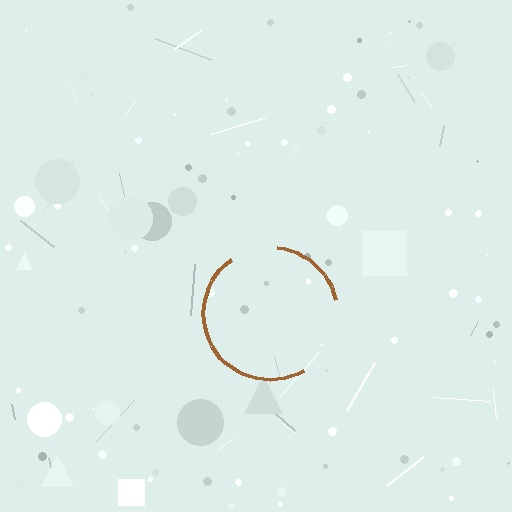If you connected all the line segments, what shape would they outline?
They would outline a circle.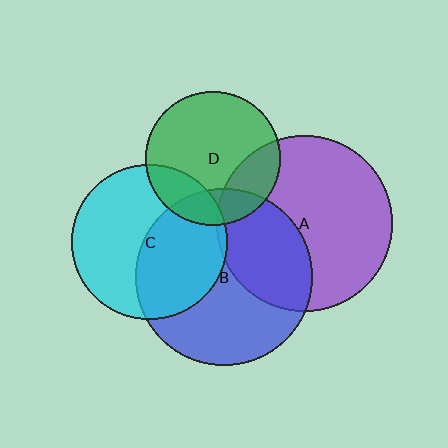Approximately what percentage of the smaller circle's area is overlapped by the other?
Approximately 35%.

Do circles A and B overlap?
Yes.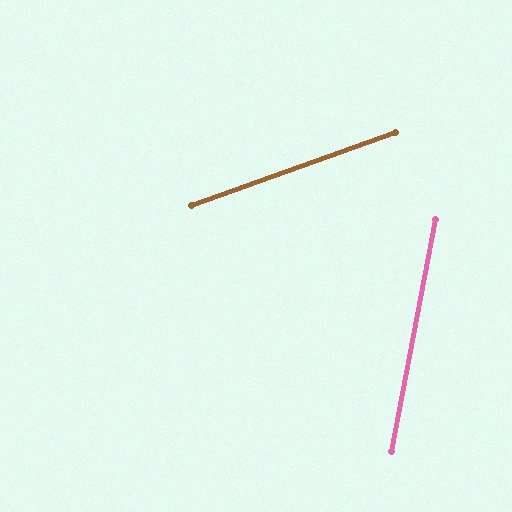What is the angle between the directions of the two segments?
Approximately 59 degrees.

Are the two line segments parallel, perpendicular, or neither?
Neither parallel nor perpendicular — they differ by about 59°.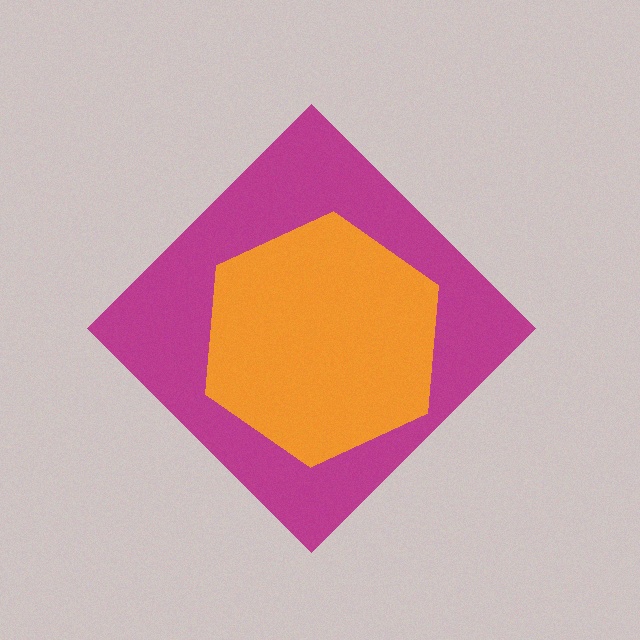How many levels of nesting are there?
2.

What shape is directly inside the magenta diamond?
The orange hexagon.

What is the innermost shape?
The orange hexagon.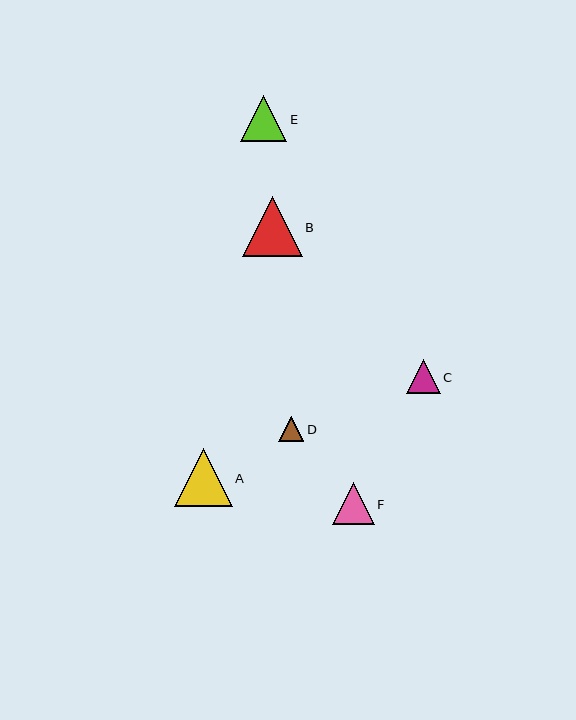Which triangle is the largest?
Triangle B is the largest with a size of approximately 60 pixels.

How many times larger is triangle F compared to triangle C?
Triangle F is approximately 1.2 times the size of triangle C.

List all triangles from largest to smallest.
From largest to smallest: B, A, E, F, C, D.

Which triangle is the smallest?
Triangle D is the smallest with a size of approximately 25 pixels.